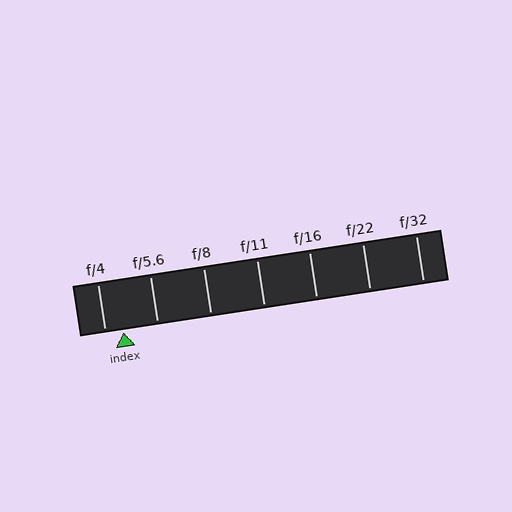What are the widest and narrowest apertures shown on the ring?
The widest aperture shown is f/4 and the narrowest is f/32.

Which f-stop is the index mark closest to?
The index mark is closest to f/4.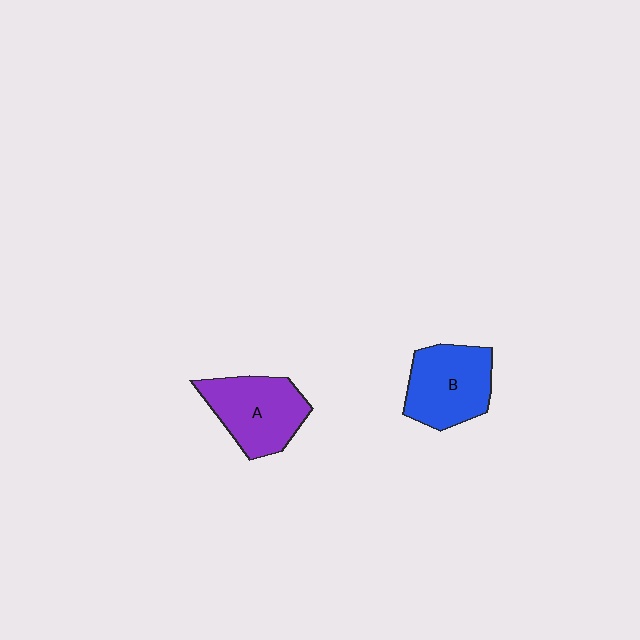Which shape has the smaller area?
Shape B (blue).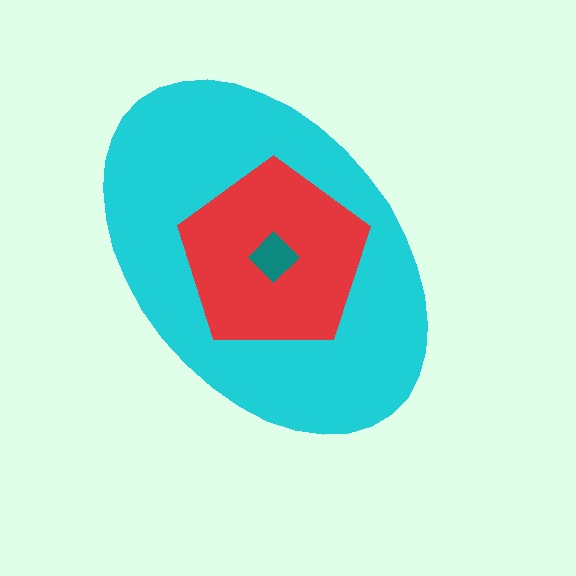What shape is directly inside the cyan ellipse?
The red pentagon.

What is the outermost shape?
The cyan ellipse.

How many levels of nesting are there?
3.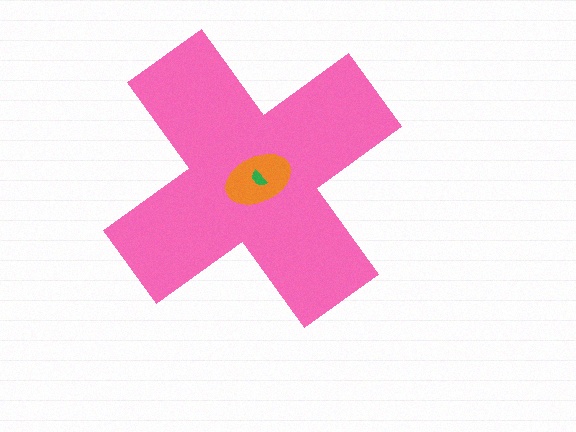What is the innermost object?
The green semicircle.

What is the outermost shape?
The pink cross.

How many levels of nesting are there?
3.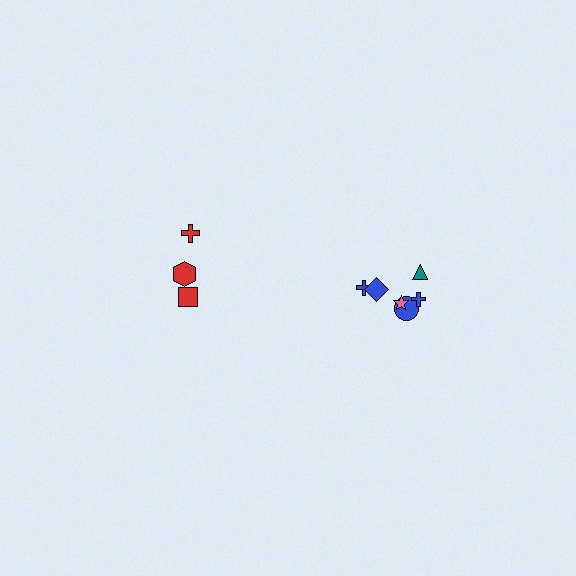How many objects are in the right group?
There are 6 objects.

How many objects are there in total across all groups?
There are 9 objects.